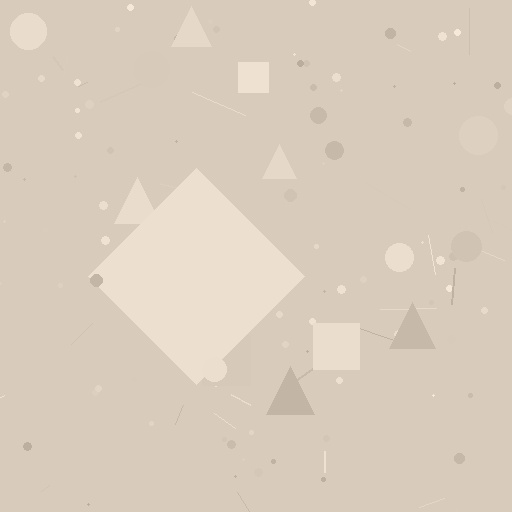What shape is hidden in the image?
A diamond is hidden in the image.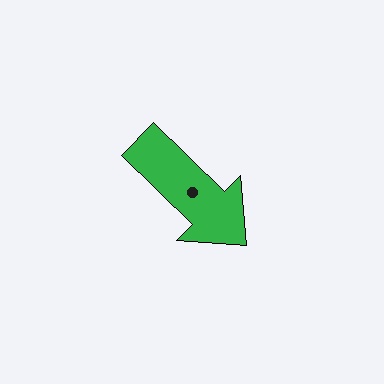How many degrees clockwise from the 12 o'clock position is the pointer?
Approximately 134 degrees.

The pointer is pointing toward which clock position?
Roughly 4 o'clock.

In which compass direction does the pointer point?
Southeast.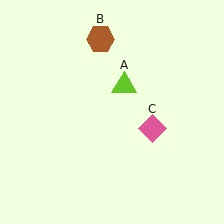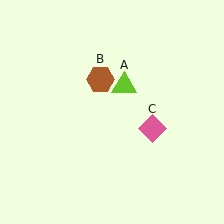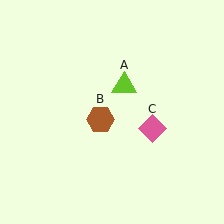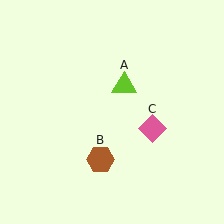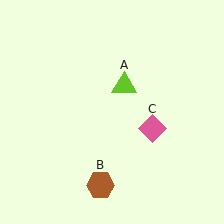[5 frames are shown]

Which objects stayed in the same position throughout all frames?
Lime triangle (object A) and pink diamond (object C) remained stationary.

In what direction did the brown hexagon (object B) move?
The brown hexagon (object B) moved down.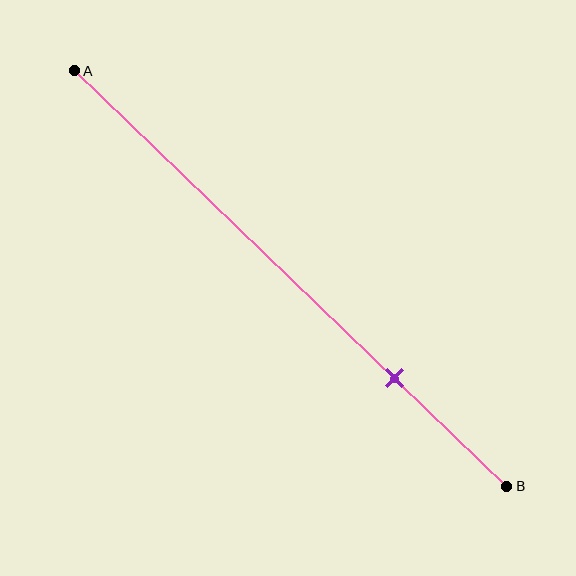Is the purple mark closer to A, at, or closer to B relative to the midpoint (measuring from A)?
The purple mark is closer to point B than the midpoint of segment AB.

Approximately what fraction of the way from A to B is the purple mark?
The purple mark is approximately 75% of the way from A to B.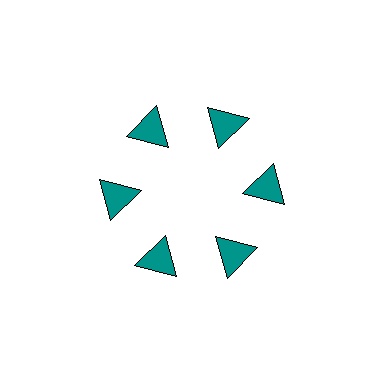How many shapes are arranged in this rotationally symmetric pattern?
There are 6 shapes, arranged in 6 groups of 1.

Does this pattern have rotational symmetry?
Yes, this pattern has 6-fold rotational symmetry. It looks the same after rotating 60 degrees around the center.